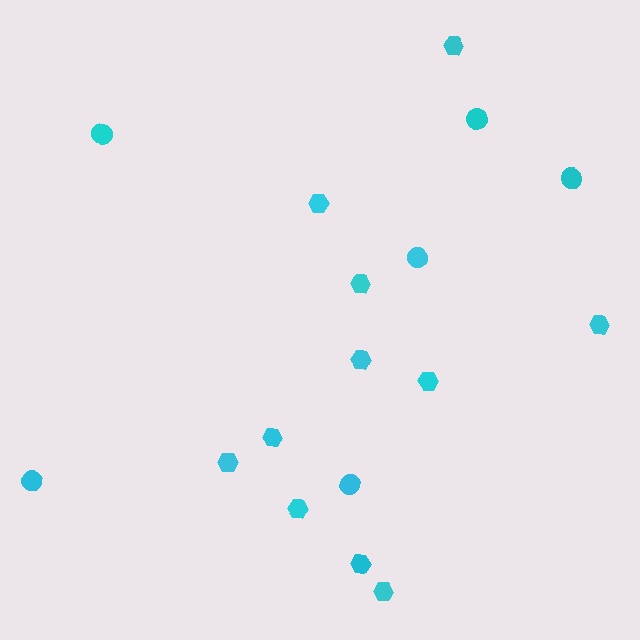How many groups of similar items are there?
There are 2 groups: one group of circles (6) and one group of hexagons (11).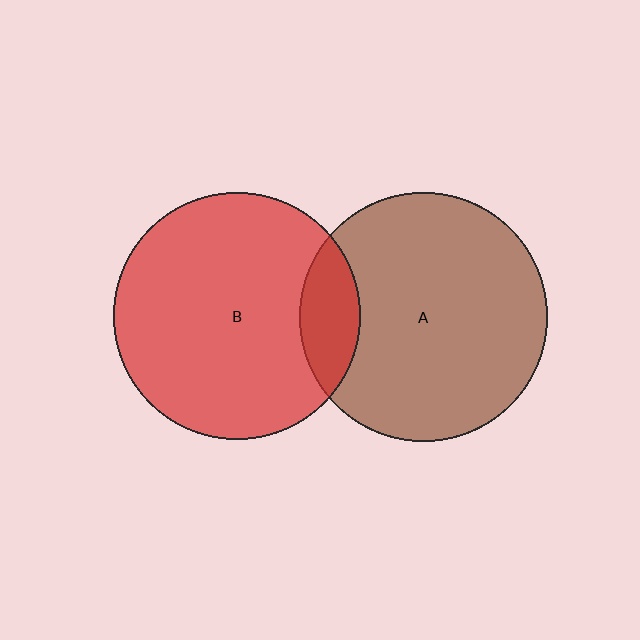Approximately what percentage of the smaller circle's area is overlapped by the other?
Approximately 15%.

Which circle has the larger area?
Circle A (brown).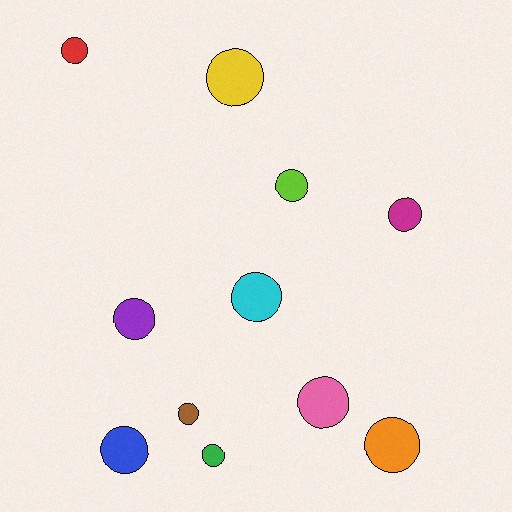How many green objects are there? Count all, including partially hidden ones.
There is 1 green object.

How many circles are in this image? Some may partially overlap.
There are 11 circles.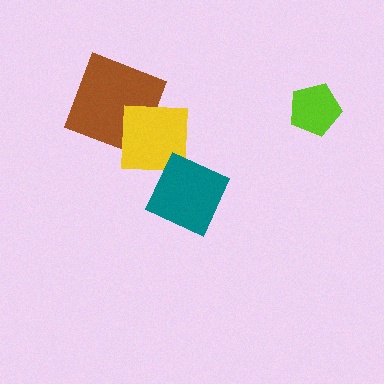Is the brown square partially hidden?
Yes, it is partially covered by another shape.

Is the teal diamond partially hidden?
No, no other shape covers it.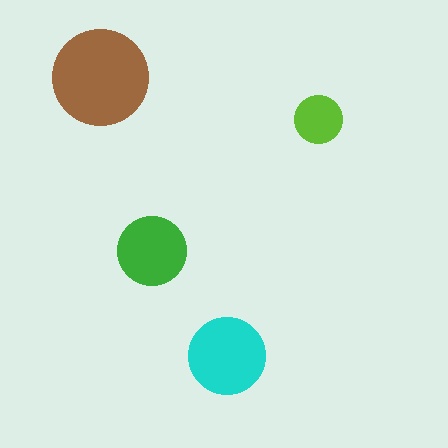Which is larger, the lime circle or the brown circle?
The brown one.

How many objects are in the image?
There are 4 objects in the image.